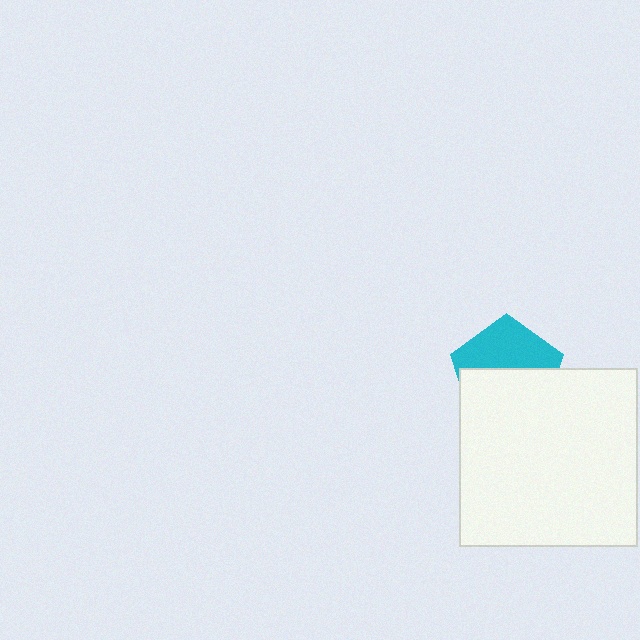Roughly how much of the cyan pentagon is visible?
A small part of it is visible (roughly 45%).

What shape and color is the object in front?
The object in front is a white square.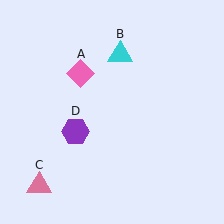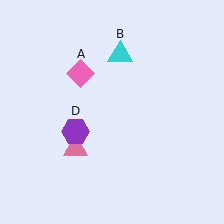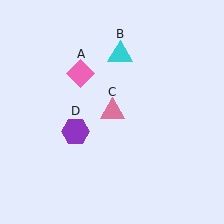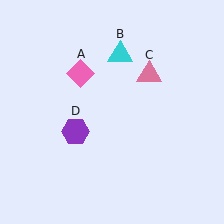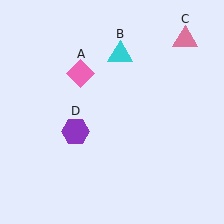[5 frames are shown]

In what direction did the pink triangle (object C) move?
The pink triangle (object C) moved up and to the right.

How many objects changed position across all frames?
1 object changed position: pink triangle (object C).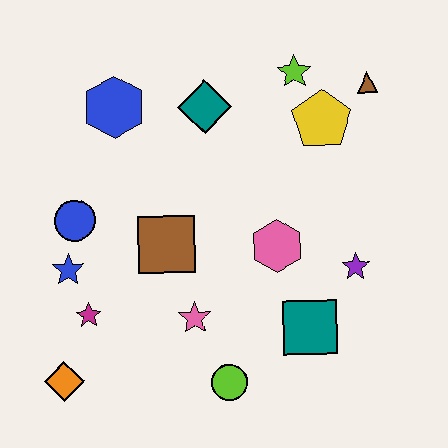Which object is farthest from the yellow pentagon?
The orange diamond is farthest from the yellow pentagon.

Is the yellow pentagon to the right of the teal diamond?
Yes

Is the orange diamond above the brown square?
No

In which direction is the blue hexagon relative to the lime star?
The blue hexagon is to the left of the lime star.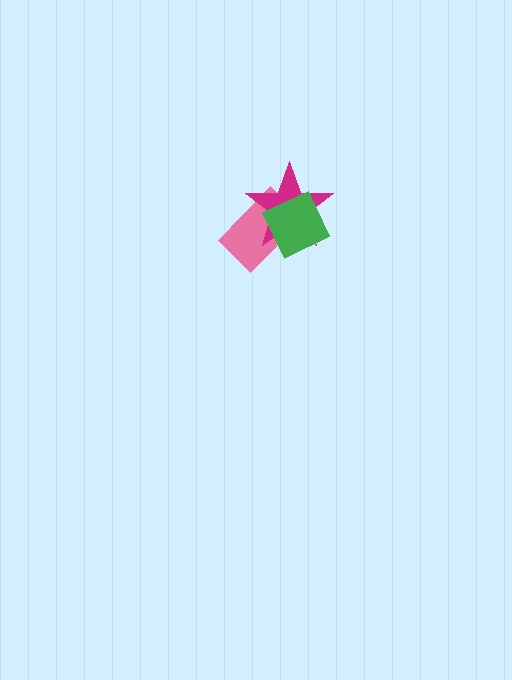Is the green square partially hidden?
No, no other shape covers it.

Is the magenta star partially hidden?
Yes, it is partially covered by another shape.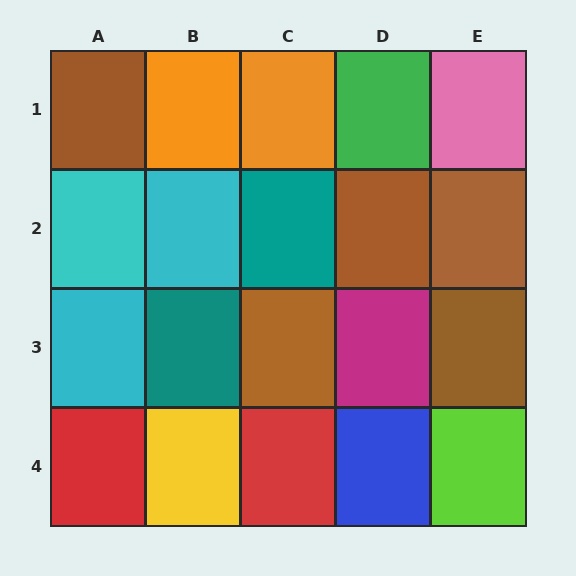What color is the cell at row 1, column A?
Brown.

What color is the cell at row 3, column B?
Teal.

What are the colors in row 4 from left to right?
Red, yellow, red, blue, lime.